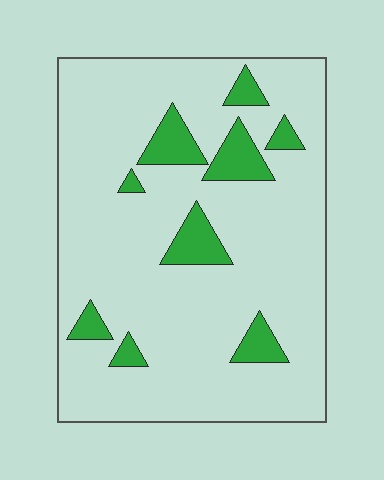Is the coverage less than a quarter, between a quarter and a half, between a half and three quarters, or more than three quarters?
Less than a quarter.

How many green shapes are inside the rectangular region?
9.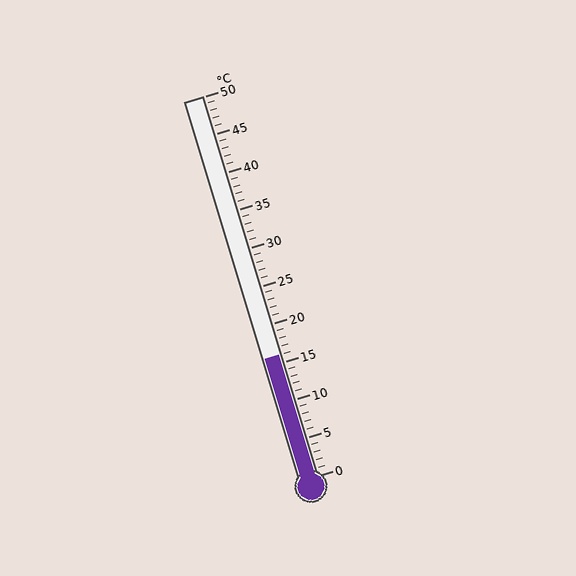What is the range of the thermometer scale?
The thermometer scale ranges from 0°C to 50°C.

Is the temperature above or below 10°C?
The temperature is above 10°C.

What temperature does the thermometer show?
The thermometer shows approximately 16°C.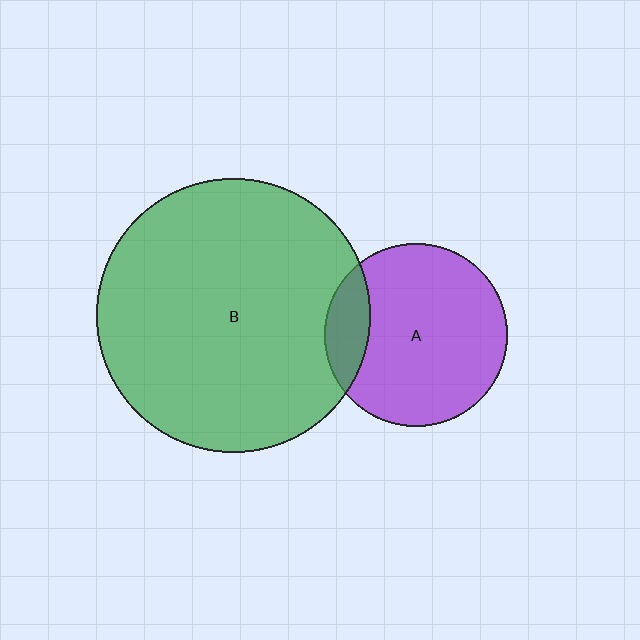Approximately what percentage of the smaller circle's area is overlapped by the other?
Approximately 15%.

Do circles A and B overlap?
Yes.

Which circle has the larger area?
Circle B (green).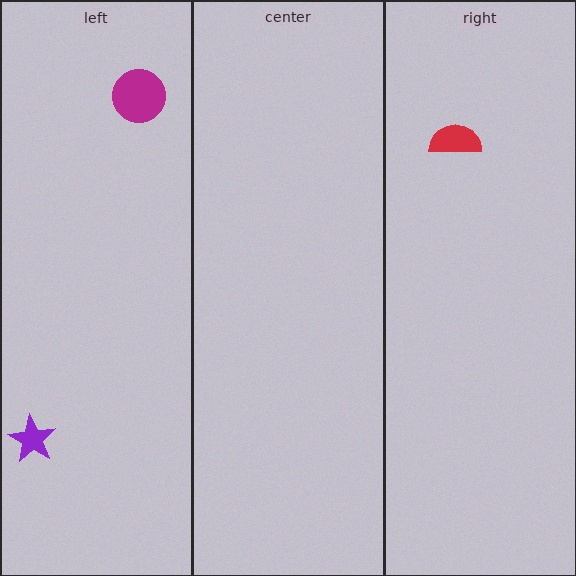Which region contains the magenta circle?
The left region.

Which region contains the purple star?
The left region.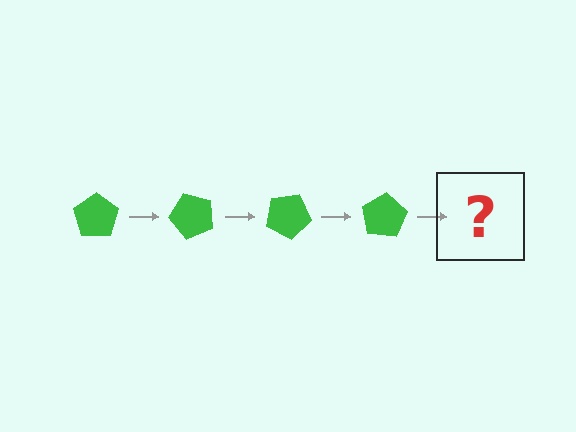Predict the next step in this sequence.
The next step is a green pentagon rotated 200 degrees.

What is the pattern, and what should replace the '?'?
The pattern is that the pentagon rotates 50 degrees each step. The '?' should be a green pentagon rotated 200 degrees.